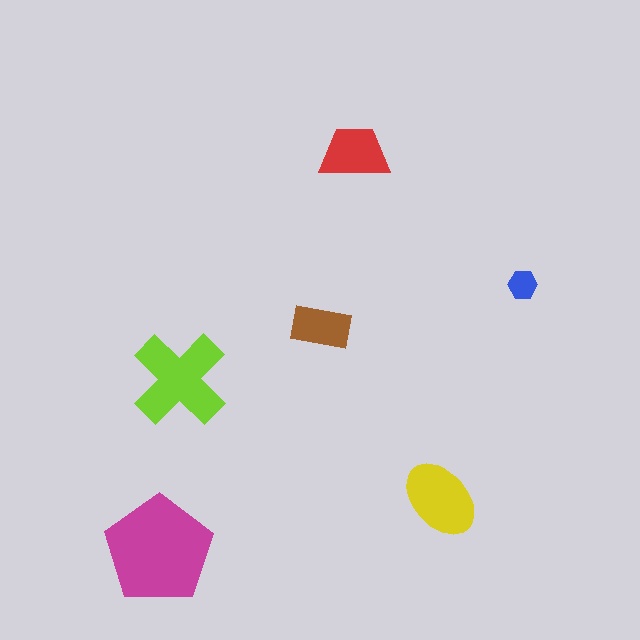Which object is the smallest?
The blue hexagon.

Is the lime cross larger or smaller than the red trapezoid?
Larger.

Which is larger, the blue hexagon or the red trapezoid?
The red trapezoid.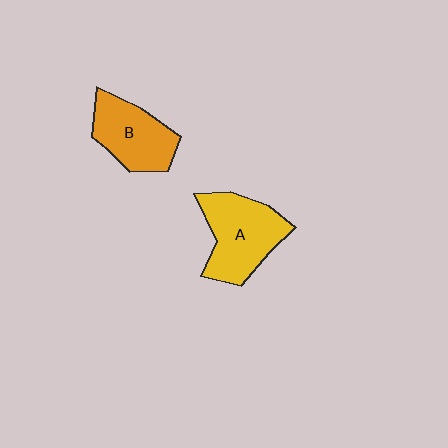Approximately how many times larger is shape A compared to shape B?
Approximately 1.2 times.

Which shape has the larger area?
Shape A (yellow).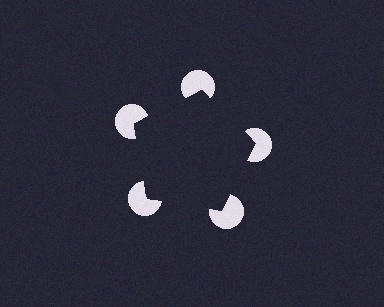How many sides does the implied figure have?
5 sides.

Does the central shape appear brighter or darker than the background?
It typically appears slightly darker than the background, even though no actual brightness change is drawn.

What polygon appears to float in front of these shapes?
An illusory pentagon — its edges are inferred from the aligned wedge cuts in the pac-man discs, not physically drawn.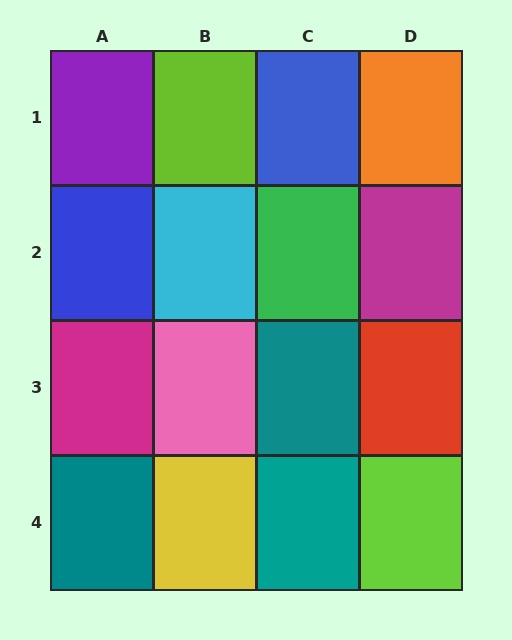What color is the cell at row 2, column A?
Blue.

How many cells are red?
1 cell is red.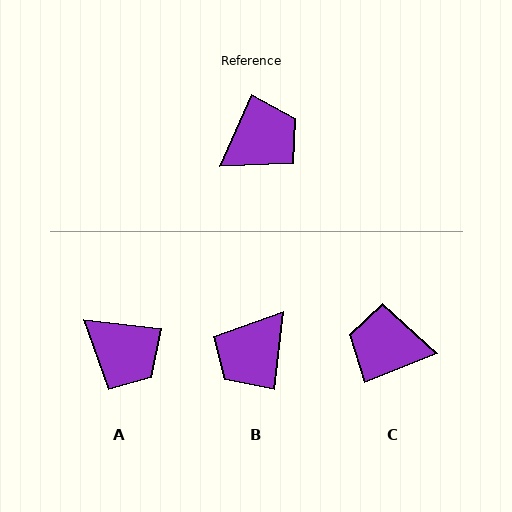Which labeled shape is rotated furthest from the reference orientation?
B, about 163 degrees away.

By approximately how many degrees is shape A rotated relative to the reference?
Approximately 73 degrees clockwise.